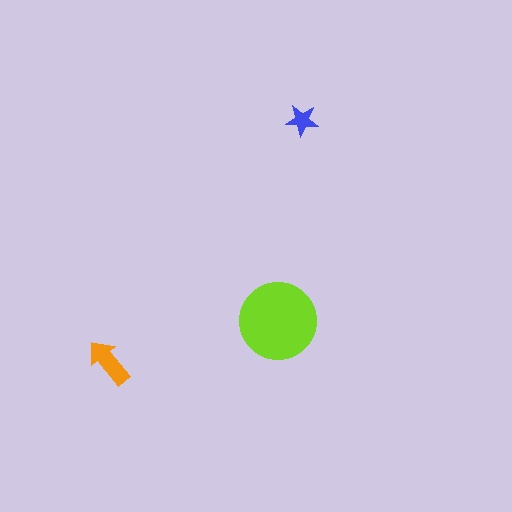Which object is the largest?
The lime circle.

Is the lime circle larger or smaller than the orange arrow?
Larger.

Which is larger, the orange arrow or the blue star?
The orange arrow.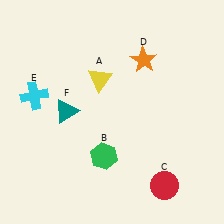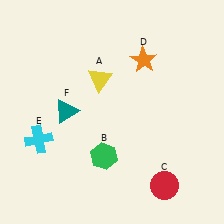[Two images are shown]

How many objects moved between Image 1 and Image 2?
1 object moved between the two images.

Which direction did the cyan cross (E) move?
The cyan cross (E) moved down.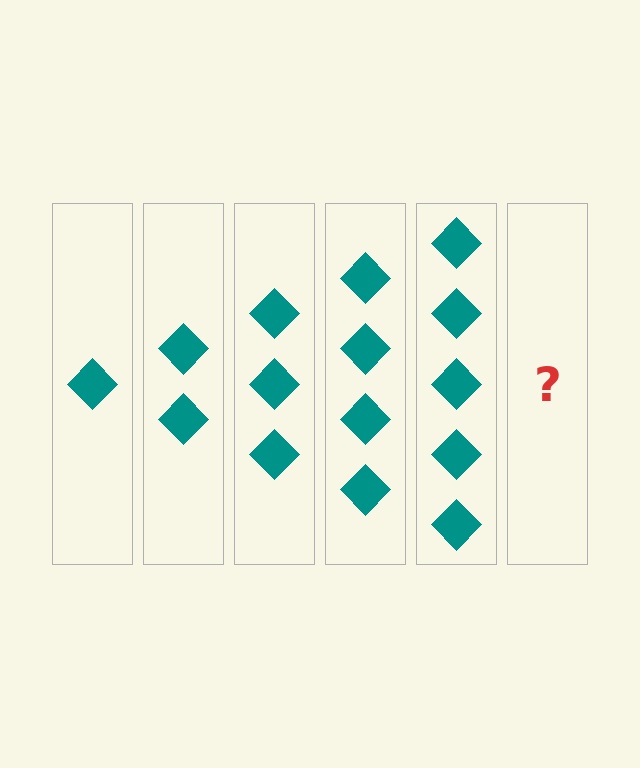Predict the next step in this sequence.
The next step is 6 diamonds.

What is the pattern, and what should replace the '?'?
The pattern is that each step adds one more diamond. The '?' should be 6 diamonds.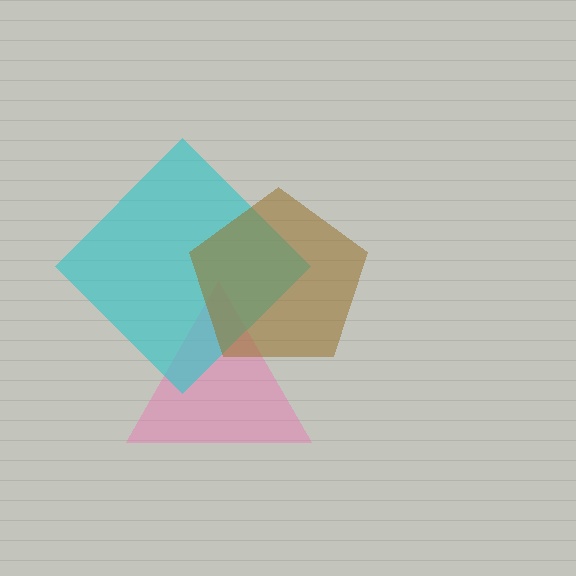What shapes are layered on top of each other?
The layered shapes are: a pink triangle, a cyan diamond, a brown pentagon.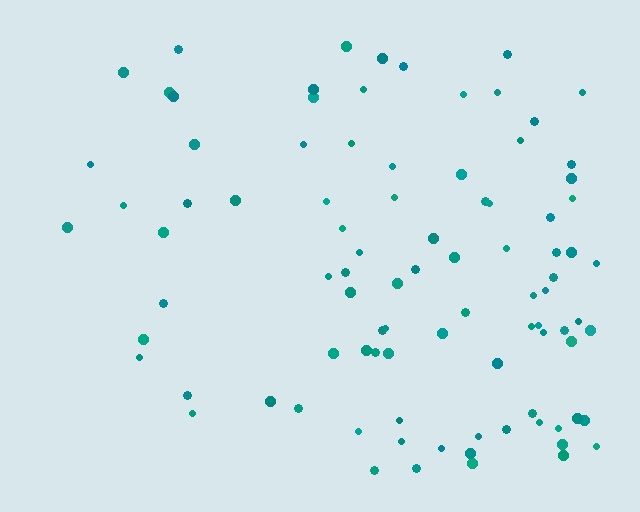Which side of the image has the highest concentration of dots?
The right.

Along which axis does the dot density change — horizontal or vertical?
Horizontal.